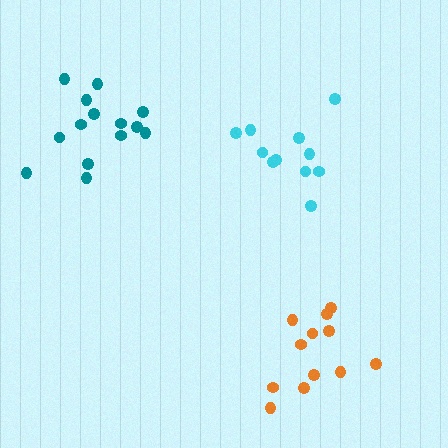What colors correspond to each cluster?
The clusters are colored: cyan, orange, teal.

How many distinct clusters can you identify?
There are 3 distinct clusters.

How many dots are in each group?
Group 1: 11 dots, Group 2: 12 dots, Group 3: 14 dots (37 total).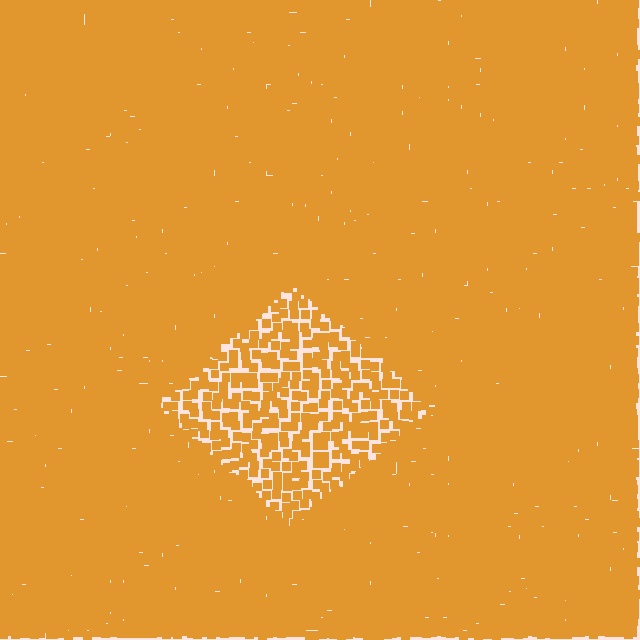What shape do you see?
I see a diamond.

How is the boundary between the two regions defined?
The boundary is defined by a change in element density (approximately 2.4x ratio). All elements are the same color, size, and shape.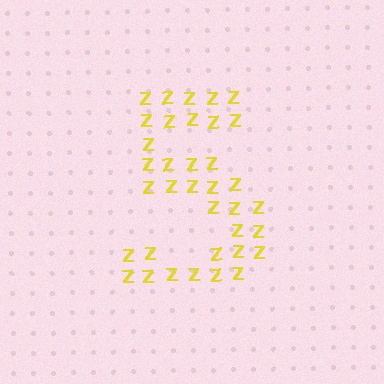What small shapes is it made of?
It is made of small letter Z's.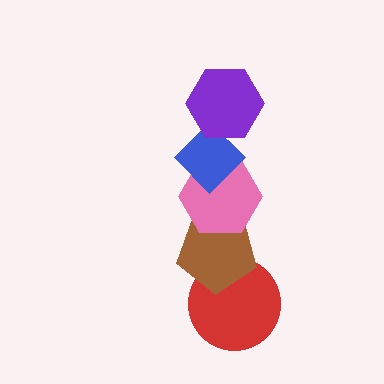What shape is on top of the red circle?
The brown pentagon is on top of the red circle.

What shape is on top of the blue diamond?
The purple hexagon is on top of the blue diamond.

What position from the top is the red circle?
The red circle is 5th from the top.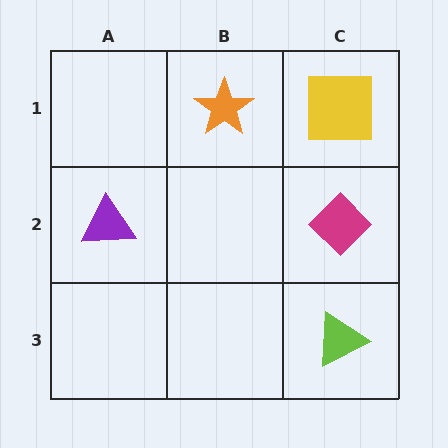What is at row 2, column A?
A purple triangle.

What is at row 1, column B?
An orange star.